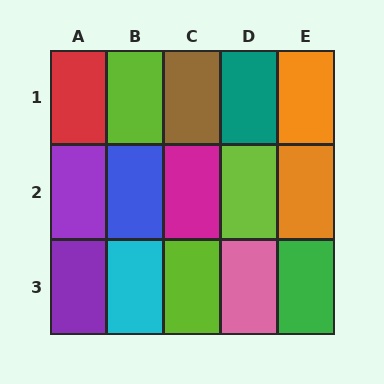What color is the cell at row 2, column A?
Purple.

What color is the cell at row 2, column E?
Orange.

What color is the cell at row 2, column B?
Blue.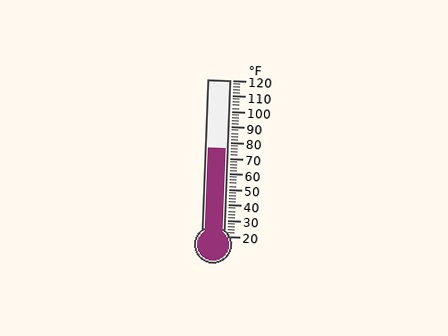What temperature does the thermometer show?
The thermometer shows approximately 76°F.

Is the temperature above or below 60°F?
The temperature is above 60°F.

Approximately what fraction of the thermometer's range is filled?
The thermometer is filled to approximately 55% of its range.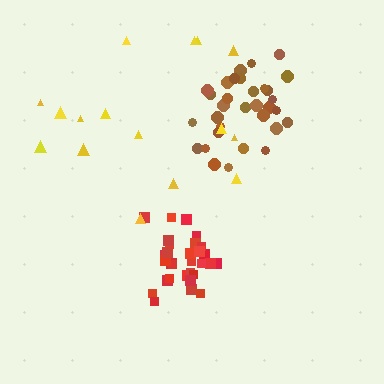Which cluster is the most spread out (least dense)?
Yellow.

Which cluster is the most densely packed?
Red.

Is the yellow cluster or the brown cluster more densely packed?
Brown.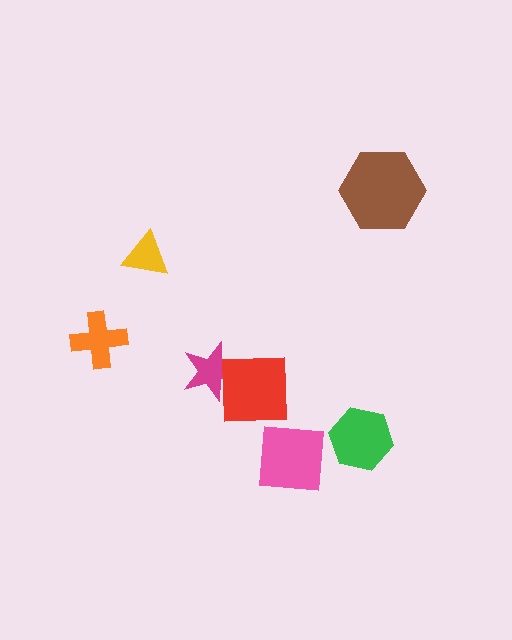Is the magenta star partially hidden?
Yes, it is partially covered by another shape.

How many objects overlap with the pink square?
0 objects overlap with the pink square.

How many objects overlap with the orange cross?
0 objects overlap with the orange cross.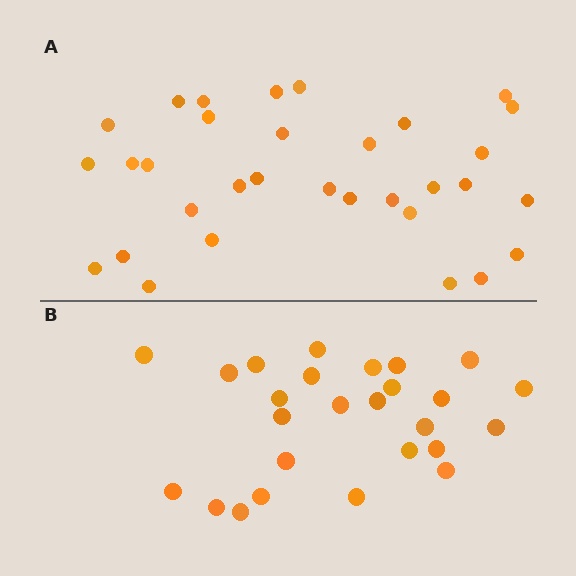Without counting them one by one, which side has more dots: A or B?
Region A (the top region) has more dots.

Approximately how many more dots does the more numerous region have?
Region A has about 6 more dots than region B.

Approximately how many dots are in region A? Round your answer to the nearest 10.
About 30 dots. (The exact count is 32, which rounds to 30.)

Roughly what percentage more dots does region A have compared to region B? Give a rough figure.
About 25% more.